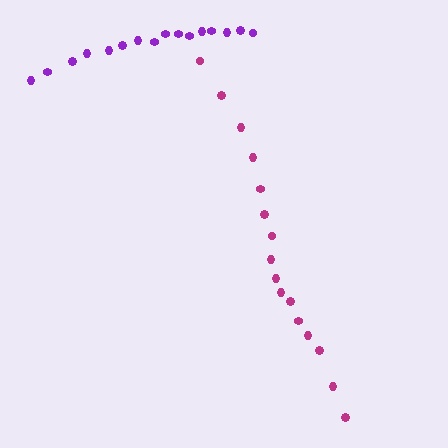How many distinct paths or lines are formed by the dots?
There are 2 distinct paths.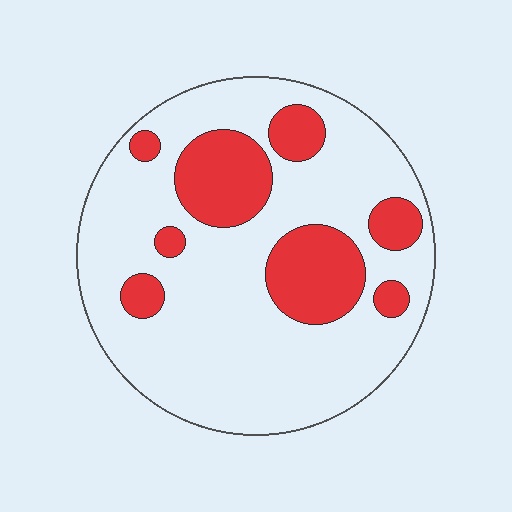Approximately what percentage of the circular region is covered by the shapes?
Approximately 25%.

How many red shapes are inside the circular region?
8.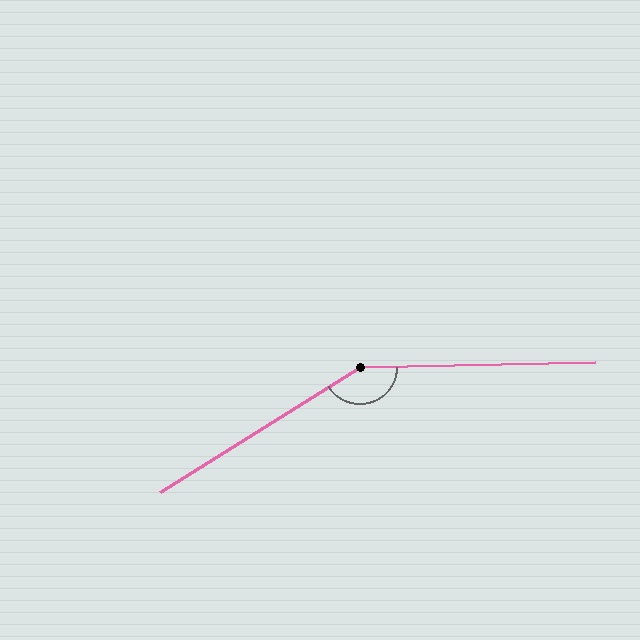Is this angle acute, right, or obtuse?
It is obtuse.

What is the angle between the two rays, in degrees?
Approximately 149 degrees.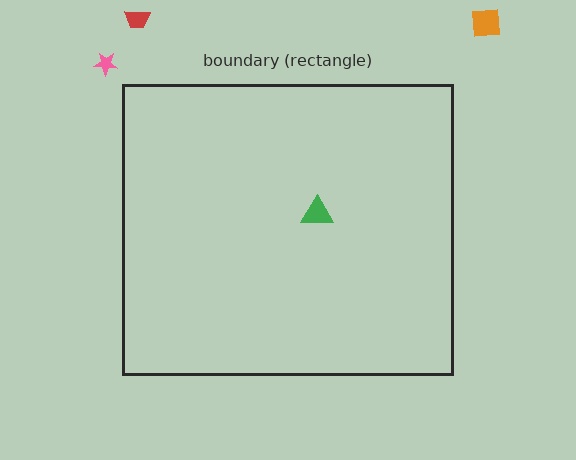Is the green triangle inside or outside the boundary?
Inside.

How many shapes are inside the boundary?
1 inside, 3 outside.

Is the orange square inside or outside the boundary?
Outside.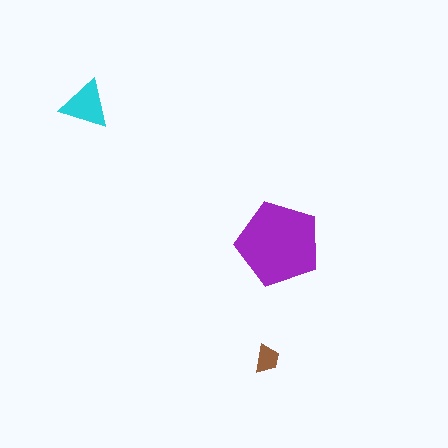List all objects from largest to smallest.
The purple pentagon, the cyan triangle, the brown trapezoid.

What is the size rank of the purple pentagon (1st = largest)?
1st.